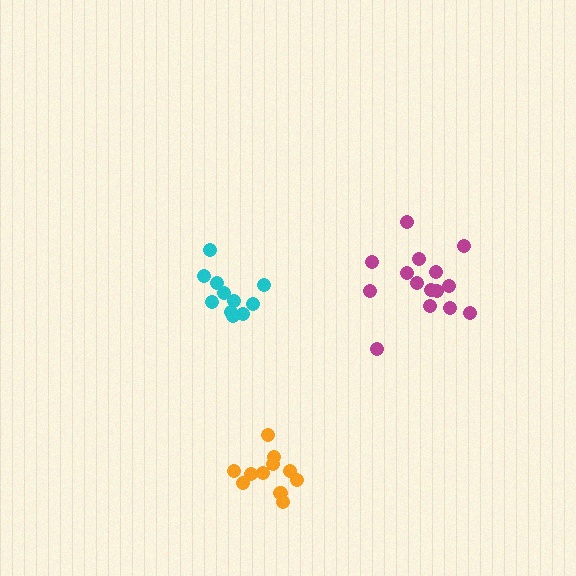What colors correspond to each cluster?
The clusters are colored: orange, cyan, magenta.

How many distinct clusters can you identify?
There are 3 distinct clusters.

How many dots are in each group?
Group 1: 11 dots, Group 2: 11 dots, Group 3: 15 dots (37 total).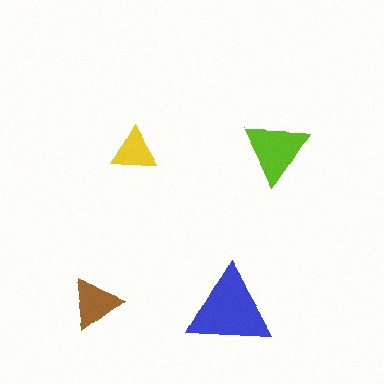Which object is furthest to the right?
The lime triangle is rightmost.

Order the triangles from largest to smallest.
the blue one, the lime one, the brown one, the yellow one.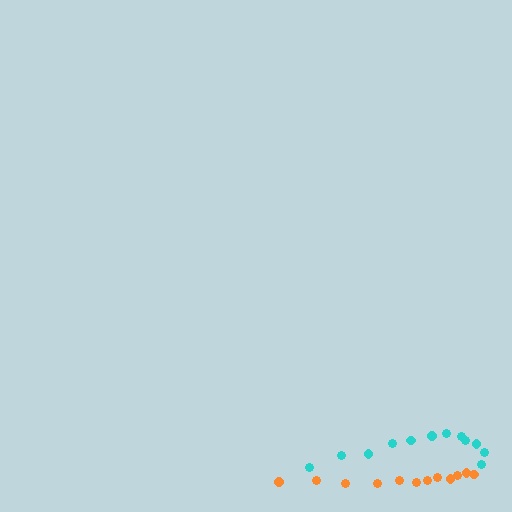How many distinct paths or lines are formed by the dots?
There are 2 distinct paths.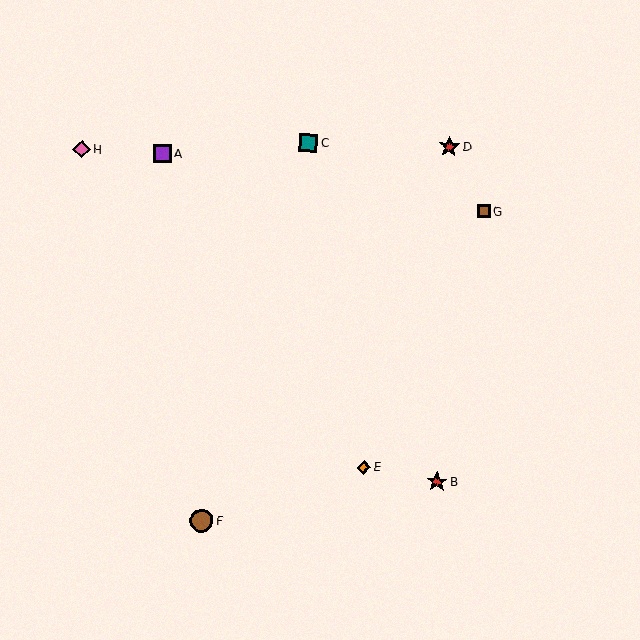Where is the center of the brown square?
The center of the brown square is at (484, 211).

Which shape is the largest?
The brown circle (labeled F) is the largest.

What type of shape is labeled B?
Shape B is a red star.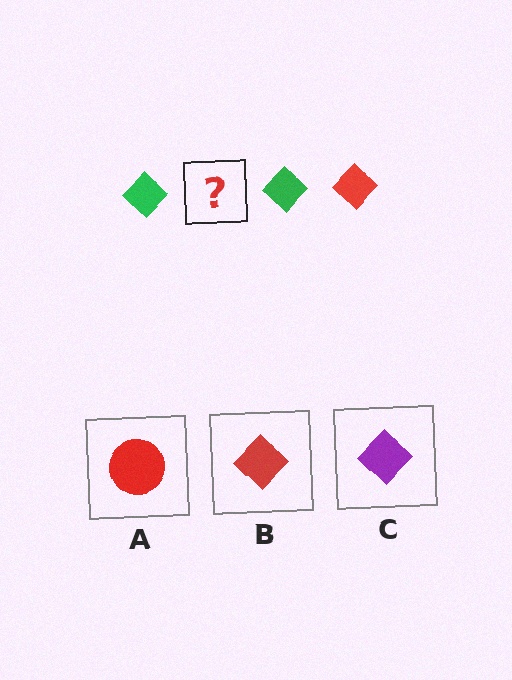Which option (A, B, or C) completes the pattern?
B.